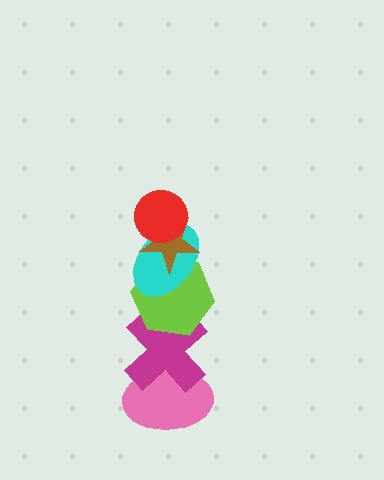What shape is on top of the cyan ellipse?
The brown star is on top of the cyan ellipse.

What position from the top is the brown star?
The brown star is 2nd from the top.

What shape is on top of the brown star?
The red circle is on top of the brown star.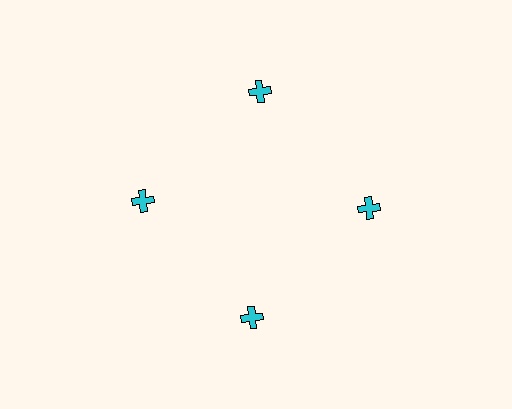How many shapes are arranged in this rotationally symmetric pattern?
There are 4 shapes, arranged in 4 groups of 1.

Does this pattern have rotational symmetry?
Yes, this pattern has 4-fold rotational symmetry. It looks the same after rotating 90 degrees around the center.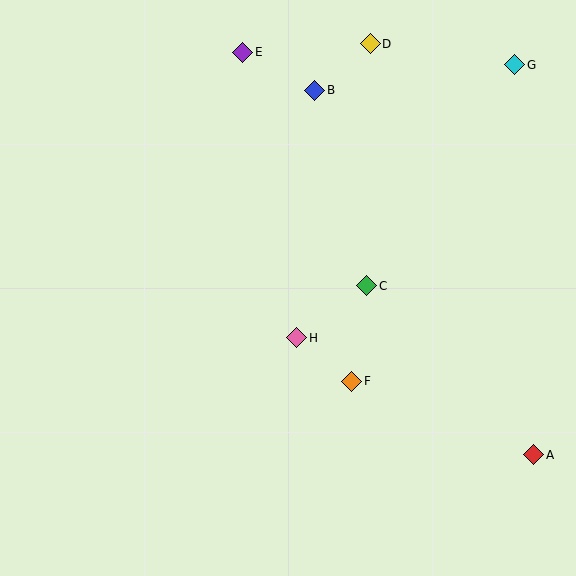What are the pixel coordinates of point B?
Point B is at (315, 90).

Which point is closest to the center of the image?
Point H at (297, 338) is closest to the center.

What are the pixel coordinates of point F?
Point F is at (352, 381).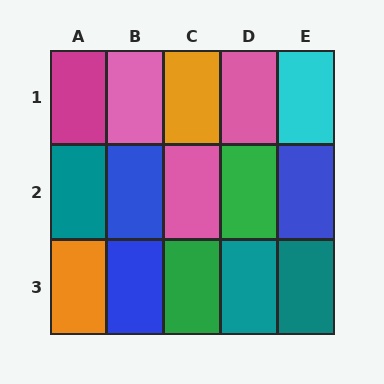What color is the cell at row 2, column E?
Blue.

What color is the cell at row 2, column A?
Teal.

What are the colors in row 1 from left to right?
Magenta, pink, orange, pink, cyan.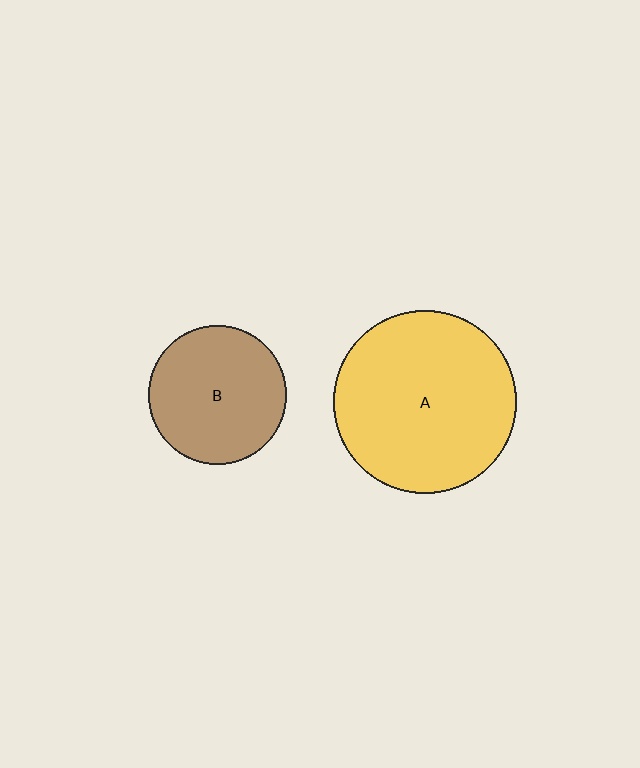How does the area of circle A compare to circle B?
Approximately 1.8 times.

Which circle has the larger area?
Circle A (yellow).